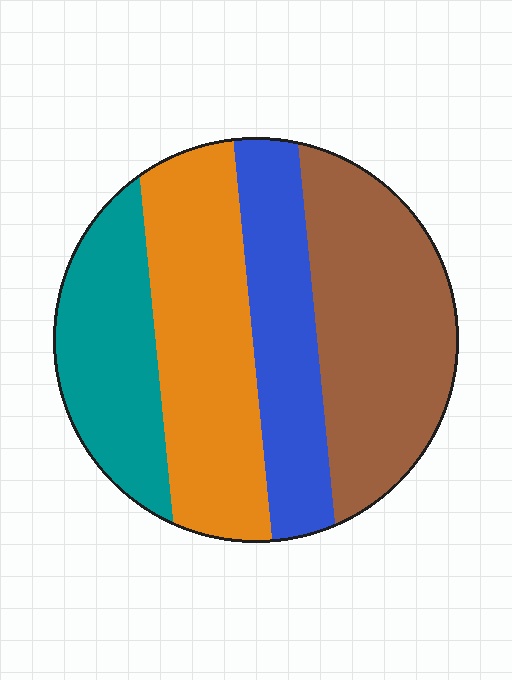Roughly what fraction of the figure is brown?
Brown covers roughly 30% of the figure.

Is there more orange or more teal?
Orange.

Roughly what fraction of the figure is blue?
Blue covers around 20% of the figure.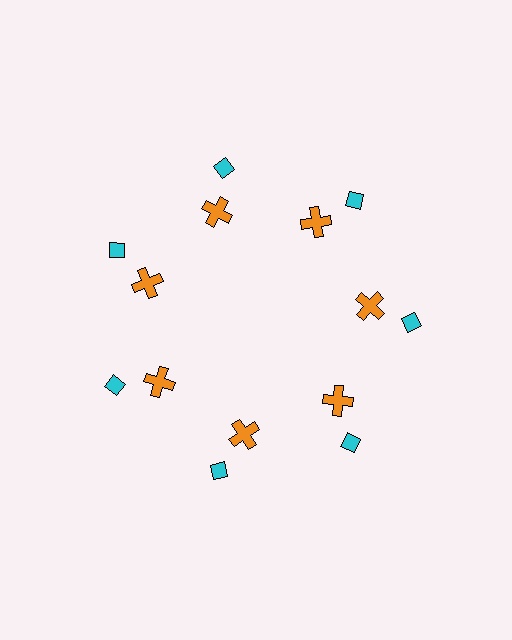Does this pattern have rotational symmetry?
Yes, this pattern has 7-fold rotational symmetry. It looks the same after rotating 51 degrees around the center.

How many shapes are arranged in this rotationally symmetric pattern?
There are 14 shapes, arranged in 7 groups of 2.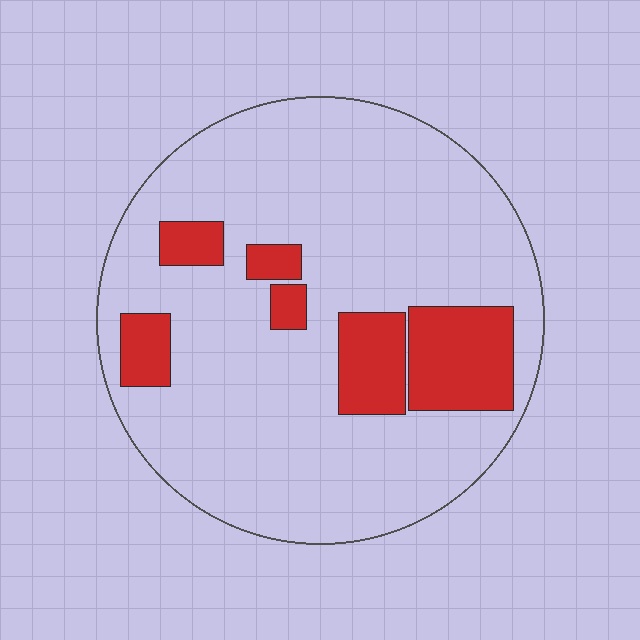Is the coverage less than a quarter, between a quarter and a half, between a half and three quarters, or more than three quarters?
Less than a quarter.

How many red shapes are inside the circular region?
6.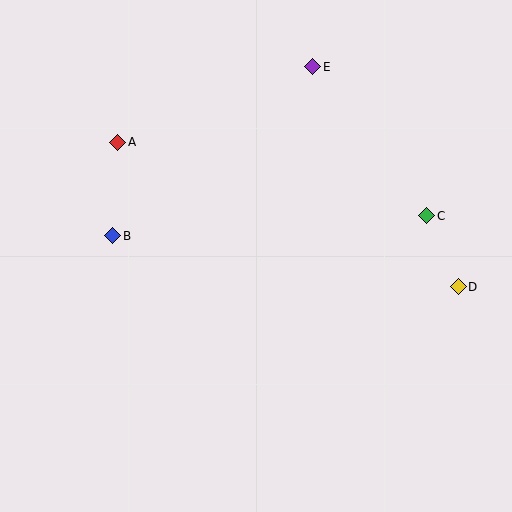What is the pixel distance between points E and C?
The distance between E and C is 188 pixels.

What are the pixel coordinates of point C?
Point C is at (427, 216).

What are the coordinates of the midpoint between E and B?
The midpoint between E and B is at (213, 151).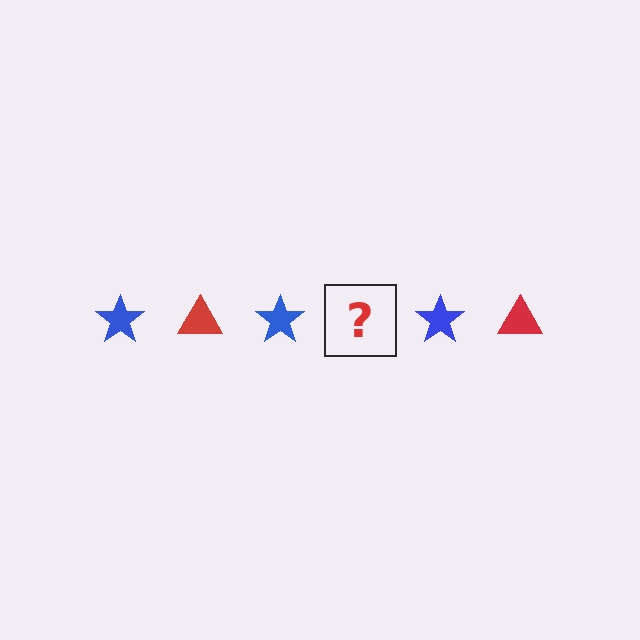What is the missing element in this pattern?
The missing element is a red triangle.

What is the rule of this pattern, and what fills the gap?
The rule is that the pattern alternates between blue star and red triangle. The gap should be filled with a red triangle.